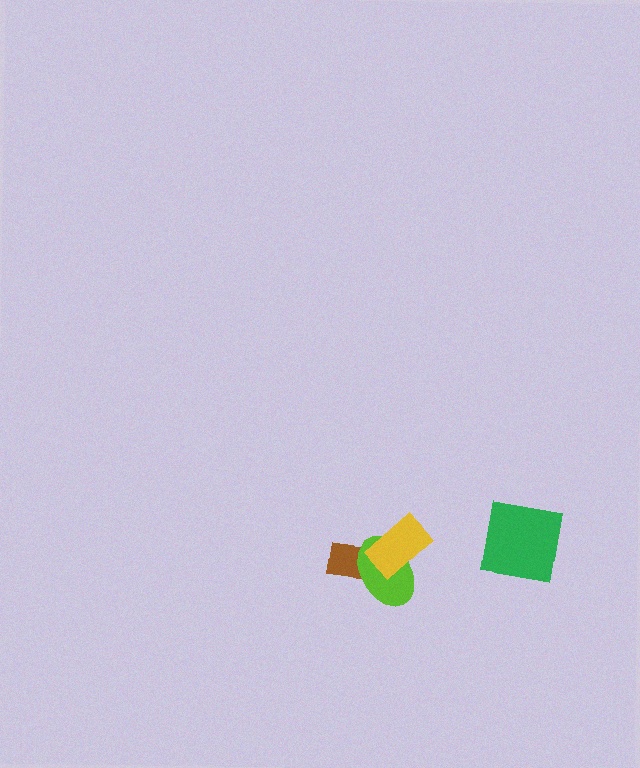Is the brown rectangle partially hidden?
Yes, it is partially covered by another shape.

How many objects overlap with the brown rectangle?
2 objects overlap with the brown rectangle.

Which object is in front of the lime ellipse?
The yellow rectangle is in front of the lime ellipse.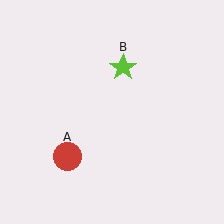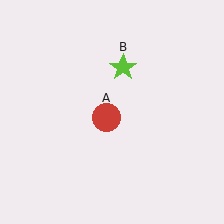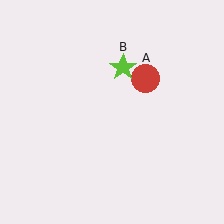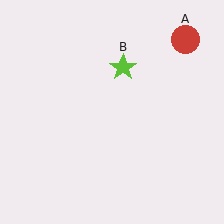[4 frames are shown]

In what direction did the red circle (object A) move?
The red circle (object A) moved up and to the right.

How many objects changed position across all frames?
1 object changed position: red circle (object A).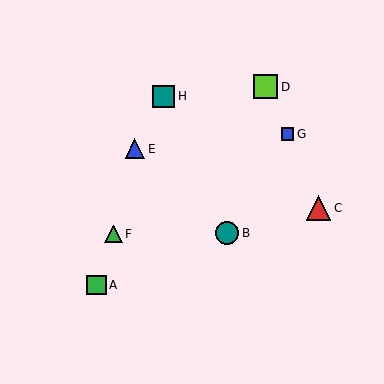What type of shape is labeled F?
Shape F is a green triangle.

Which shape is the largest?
The red triangle (labeled C) is the largest.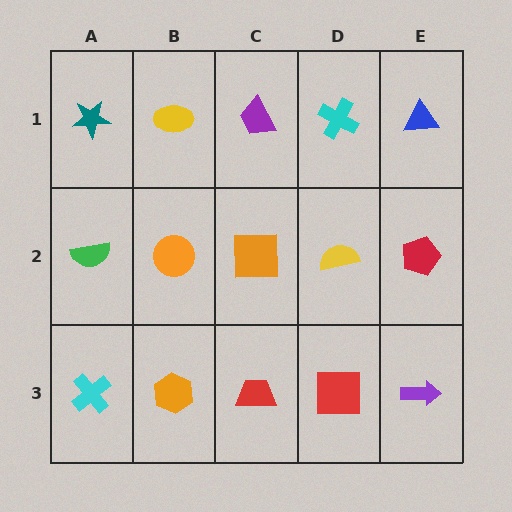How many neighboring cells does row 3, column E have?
2.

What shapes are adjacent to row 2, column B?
A yellow ellipse (row 1, column B), an orange hexagon (row 3, column B), a green semicircle (row 2, column A), an orange square (row 2, column C).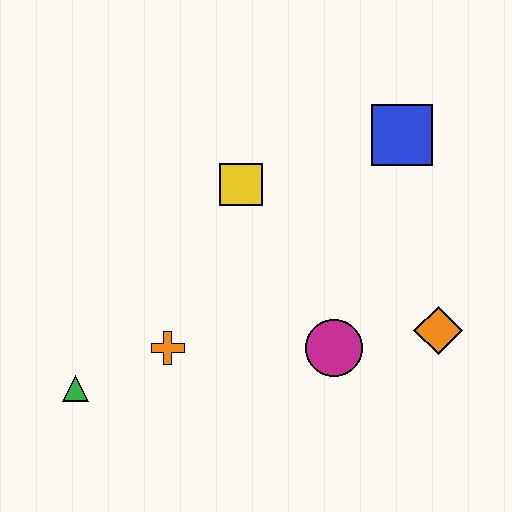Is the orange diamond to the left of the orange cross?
No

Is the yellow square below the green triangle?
No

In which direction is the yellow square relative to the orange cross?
The yellow square is above the orange cross.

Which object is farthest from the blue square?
The green triangle is farthest from the blue square.